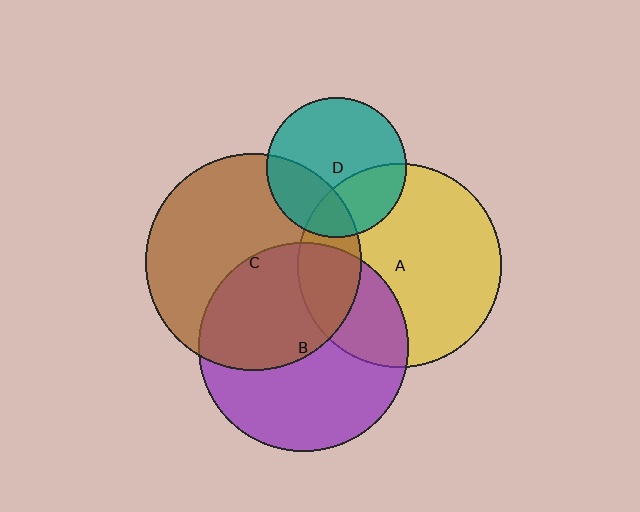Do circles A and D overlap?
Yes.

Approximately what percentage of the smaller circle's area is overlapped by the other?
Approximately 30%.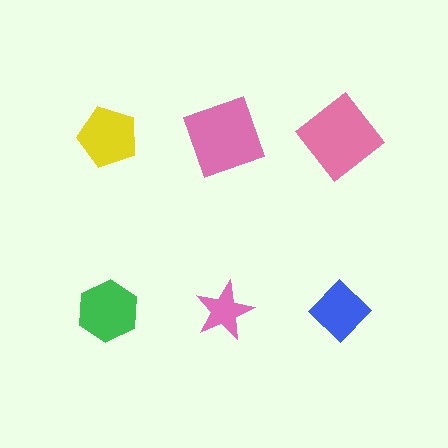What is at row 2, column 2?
A pink star.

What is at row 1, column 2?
A pink square.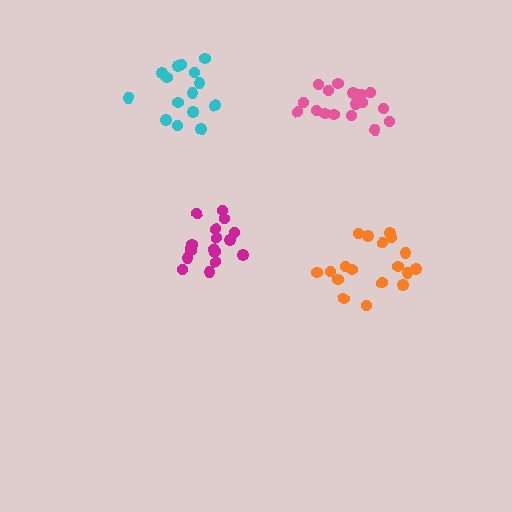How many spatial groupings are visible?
There are 4 spatial groupings.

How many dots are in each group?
Group 1: 18 dots, Group 2: 17 dots, Group 3: 15 dots, Group 4: 18 dots (68 total).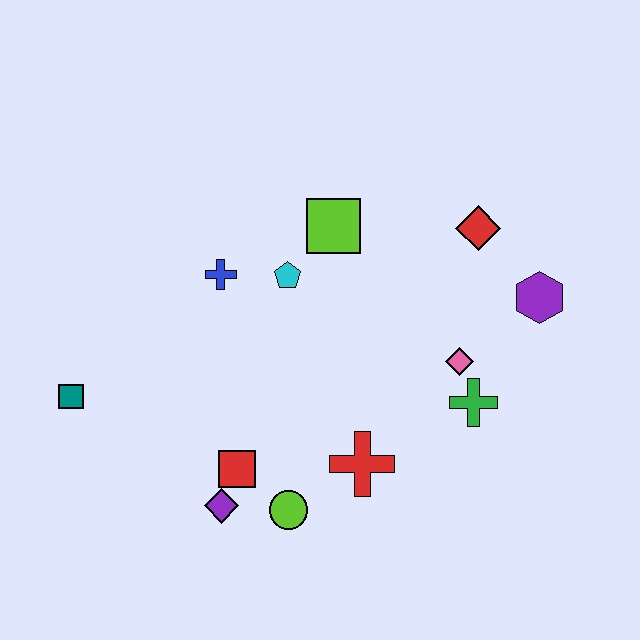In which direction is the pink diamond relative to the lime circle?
The pink diamond is to the right of the lime circle.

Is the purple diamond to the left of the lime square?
Yes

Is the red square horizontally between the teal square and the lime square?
Yes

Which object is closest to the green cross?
The pink diamond is closest to the green cross.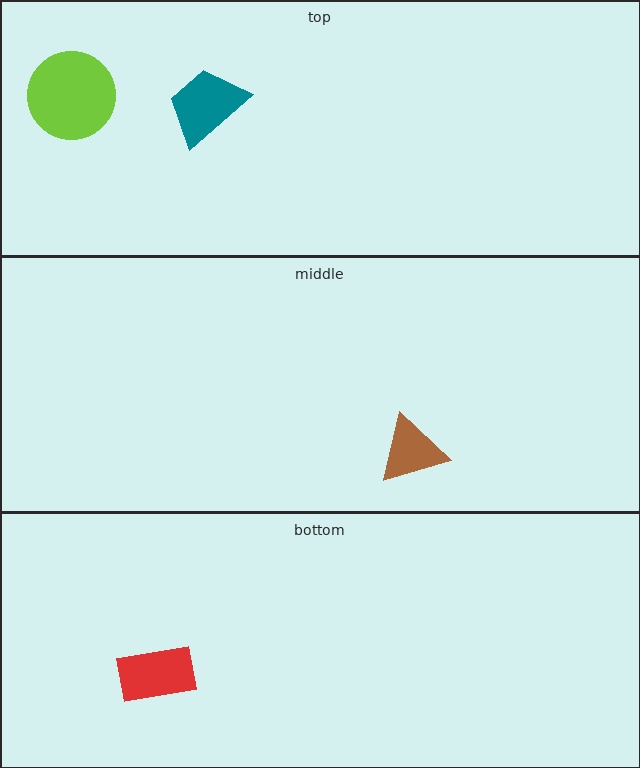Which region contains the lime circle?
The top region.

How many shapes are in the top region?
2.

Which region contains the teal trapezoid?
The top region.